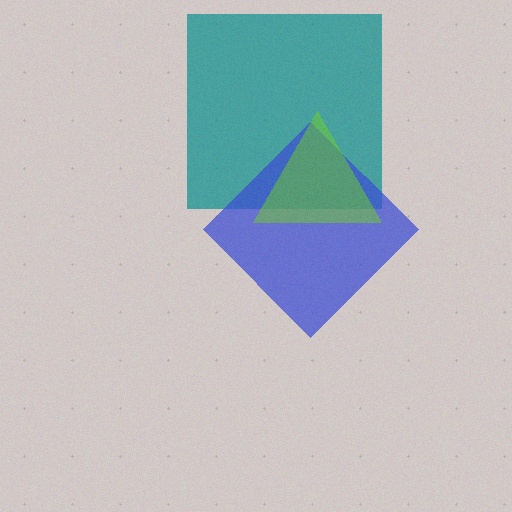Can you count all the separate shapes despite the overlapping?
Yes, there are 3 separate shapes.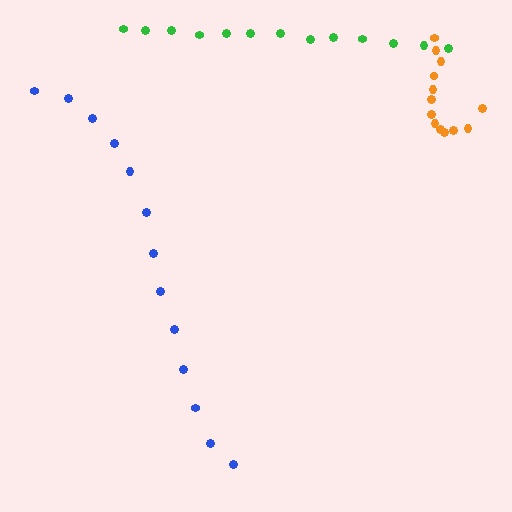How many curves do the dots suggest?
There are 3 distinct paths.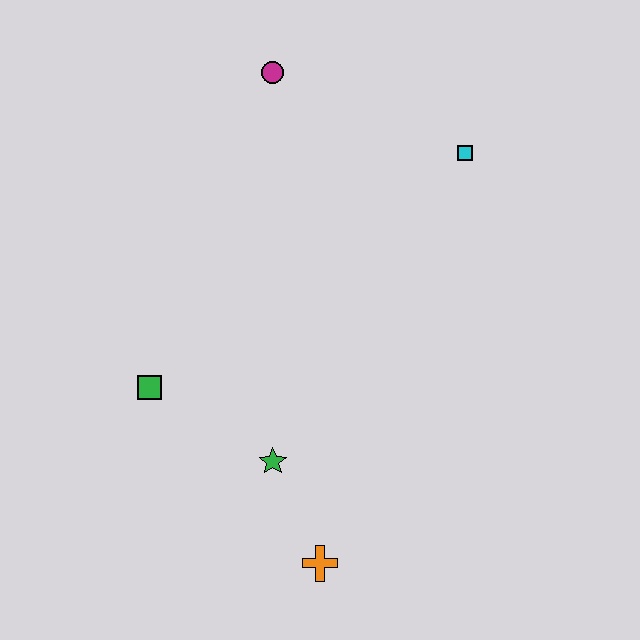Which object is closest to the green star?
The orange cross is closest to the green star.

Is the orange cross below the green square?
Yes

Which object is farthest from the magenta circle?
The orange cross is farthest from the magenta circle.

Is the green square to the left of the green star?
Yes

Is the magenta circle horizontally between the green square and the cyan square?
Yes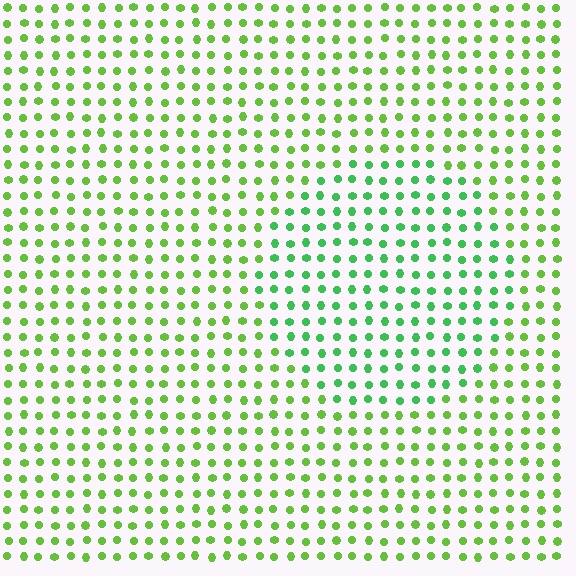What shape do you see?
I see a circle.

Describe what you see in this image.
The image is filled with small lime elements in a uniform arrangement. A circle-shaped region is visible where the elements are tinted to a slightly different hue, forming a subtle color boundary.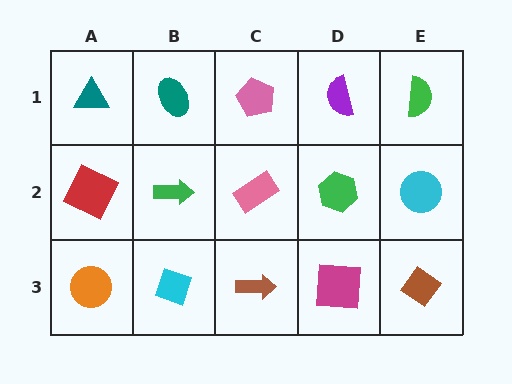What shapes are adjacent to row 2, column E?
A green semicircle (row 1, column E), a brown diamond (row 3, column E), a green hexagon (row 2, column D).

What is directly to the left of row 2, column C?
A green arrow.